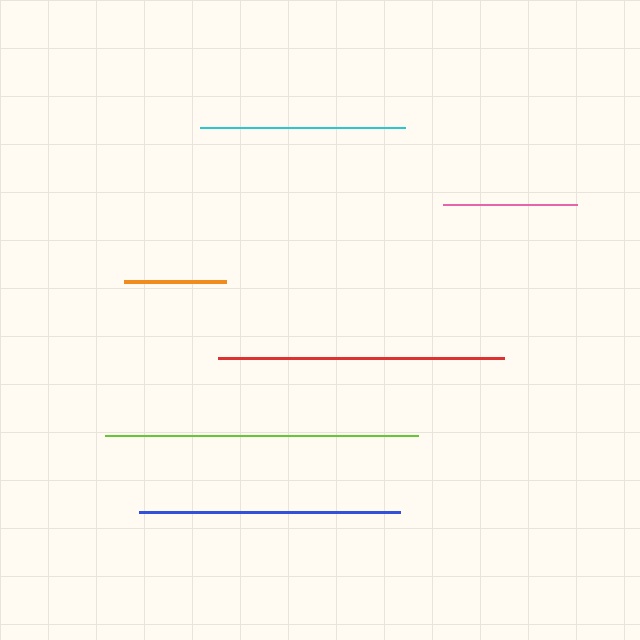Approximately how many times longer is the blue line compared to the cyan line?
The blue line is approximately 1.3 times the length of the cyan line.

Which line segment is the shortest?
The orange line is the shortest at approximately 102 pixels.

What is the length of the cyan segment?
The cyan segment is approximately 205 pixels long.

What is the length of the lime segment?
The lime segment is approximately 313 pixels long.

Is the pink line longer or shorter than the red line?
The red line is longer than the pink line.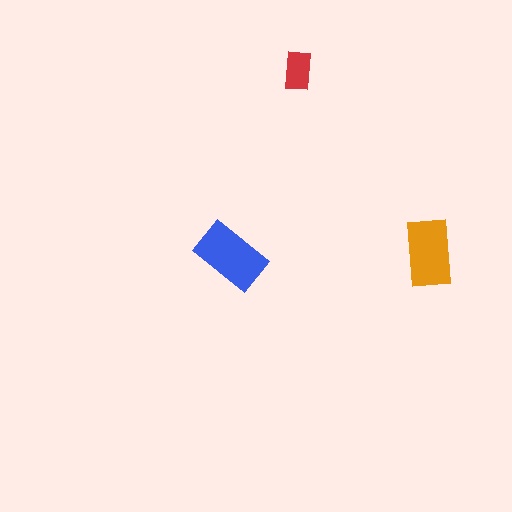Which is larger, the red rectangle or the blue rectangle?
The blue one.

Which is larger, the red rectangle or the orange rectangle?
The orange one.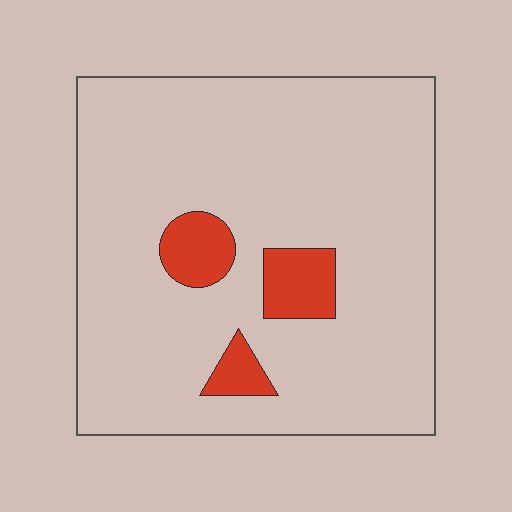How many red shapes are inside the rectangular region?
3.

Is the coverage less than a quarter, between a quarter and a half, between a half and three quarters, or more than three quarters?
Less than a quarter.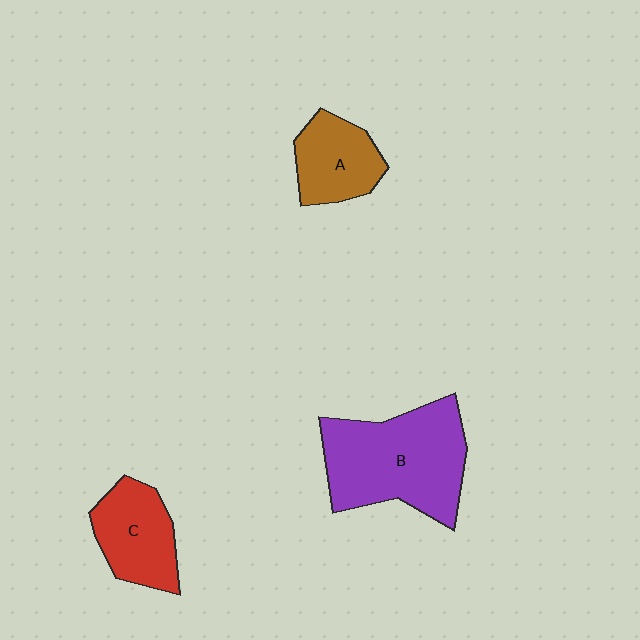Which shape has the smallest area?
Shape A (brown).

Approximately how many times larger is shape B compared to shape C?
Approximately 1.8 times.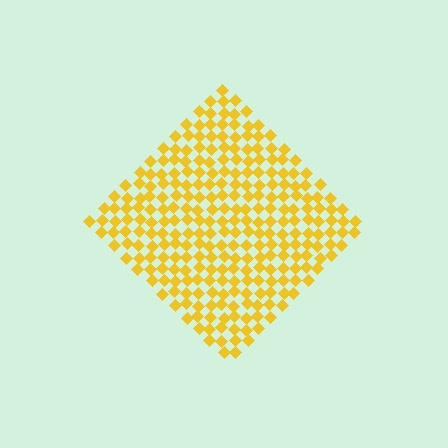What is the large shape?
The large shape is a diamond.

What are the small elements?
The small elements are diamonds.